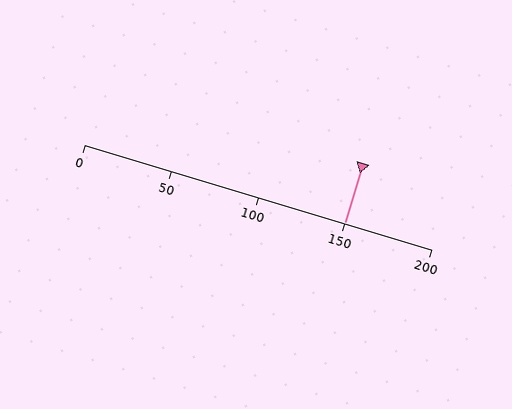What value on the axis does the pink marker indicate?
The marker indicates approximately 150.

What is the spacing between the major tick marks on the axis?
The major ticks are spaced 50 apart.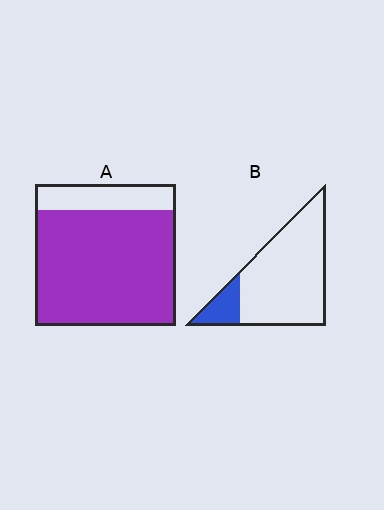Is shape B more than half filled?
No.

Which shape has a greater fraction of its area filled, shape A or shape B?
Shape A.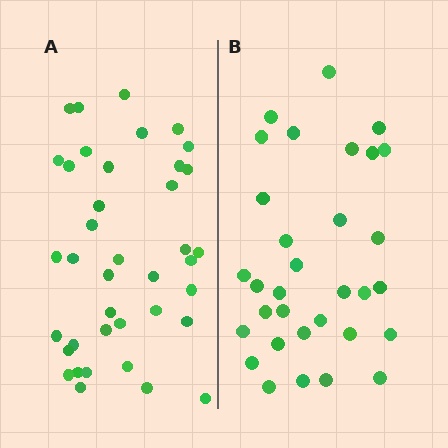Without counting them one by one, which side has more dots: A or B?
Region A (the left region) has more dots.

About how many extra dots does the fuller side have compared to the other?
Region A has roughly 8 or so more dots than region B.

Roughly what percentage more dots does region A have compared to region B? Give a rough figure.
About 20% more.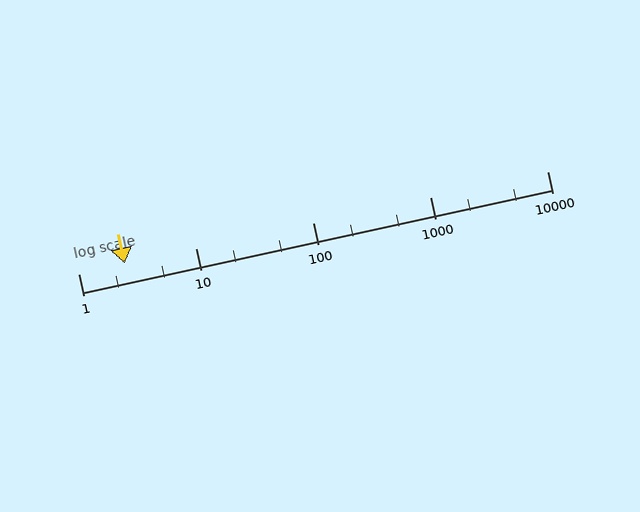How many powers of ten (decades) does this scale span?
The scale spans 4 decades, from 1 to 10000.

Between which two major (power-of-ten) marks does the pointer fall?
The pointer is between 1 and 10.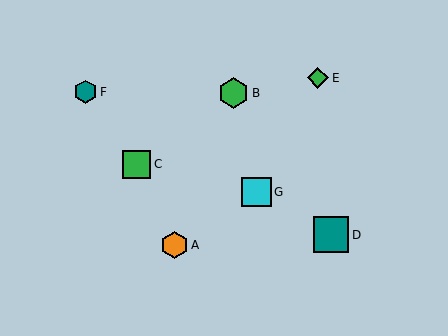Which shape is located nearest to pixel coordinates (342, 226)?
The teal square (labeled D) at (331, 235) is nearest to that location.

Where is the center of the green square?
The center of the green square is at (137, 164).